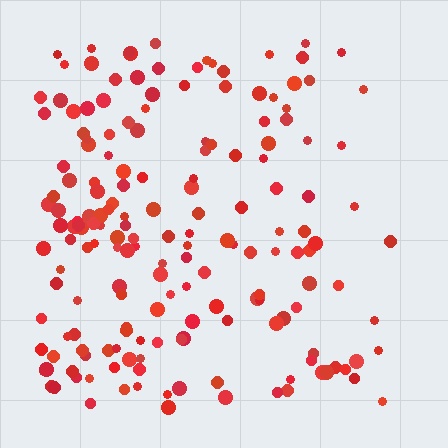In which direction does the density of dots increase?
From right to left, with the left side densest.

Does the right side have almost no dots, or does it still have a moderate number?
Still a moderate number, just noticeably fewer than the left.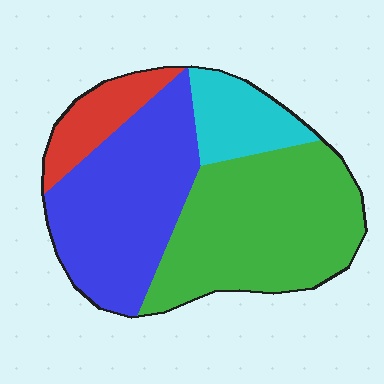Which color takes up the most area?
Green, at roughly 40%.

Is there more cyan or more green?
Green.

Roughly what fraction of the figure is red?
Red takes up about one tenth (1/10) of the figure.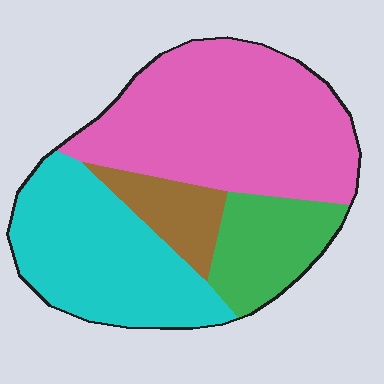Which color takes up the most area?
Pink, at roughly 45%.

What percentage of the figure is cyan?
Cyan covers roughly 30% of the figure.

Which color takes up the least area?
Brown, at roughly 10%.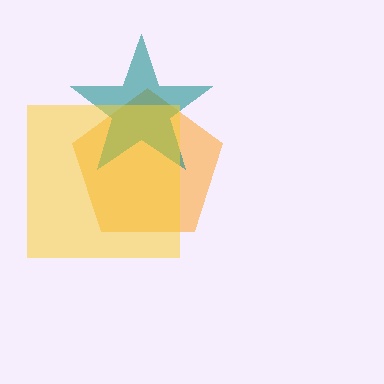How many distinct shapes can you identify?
There are 3 distinct shapes: an orange pentagon, a teal star, a yellow square.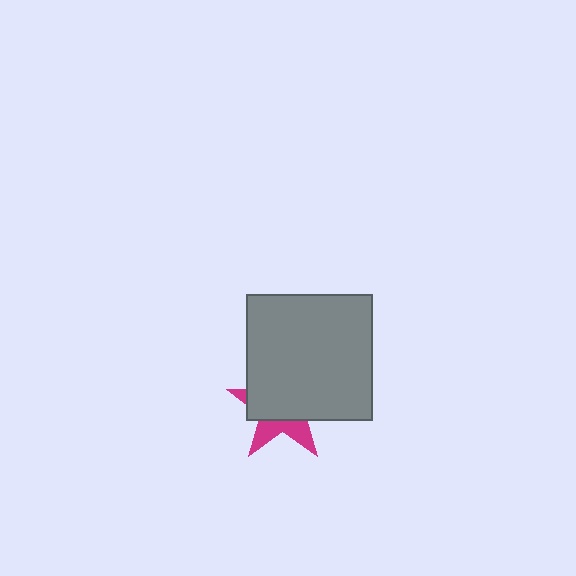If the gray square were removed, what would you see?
You would see the complete magenta star.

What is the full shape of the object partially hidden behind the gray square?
The partially hidden object is a magenta star.